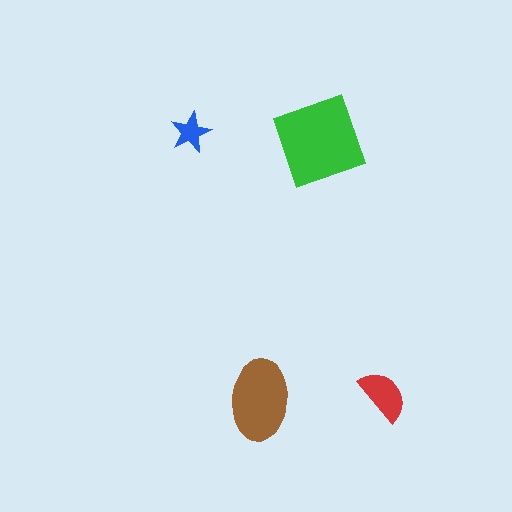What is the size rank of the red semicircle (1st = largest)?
3rd.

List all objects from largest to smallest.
The green diamond, the brown ellipse, the red semicircle, the blue star.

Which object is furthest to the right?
The red semicircle is rightmost.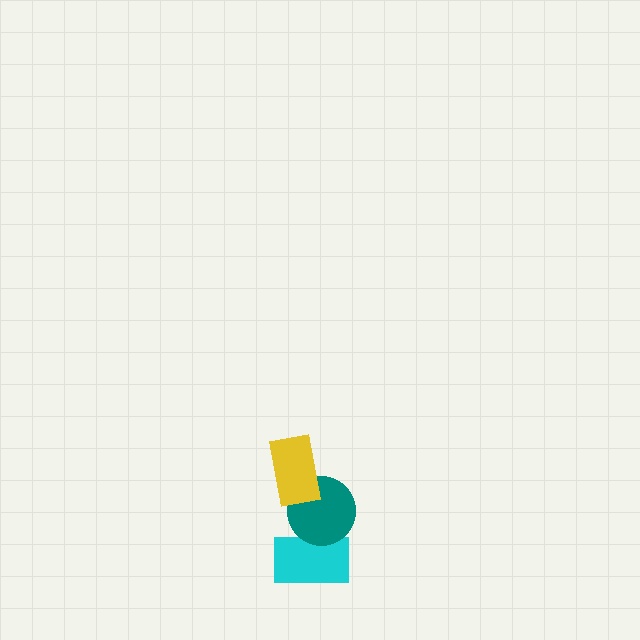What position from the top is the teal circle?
The teal circle is 2nd from the top.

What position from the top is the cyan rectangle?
The cyan rectangle is 3rd from the top.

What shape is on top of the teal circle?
The yellow rectangle is on top of the teal circle.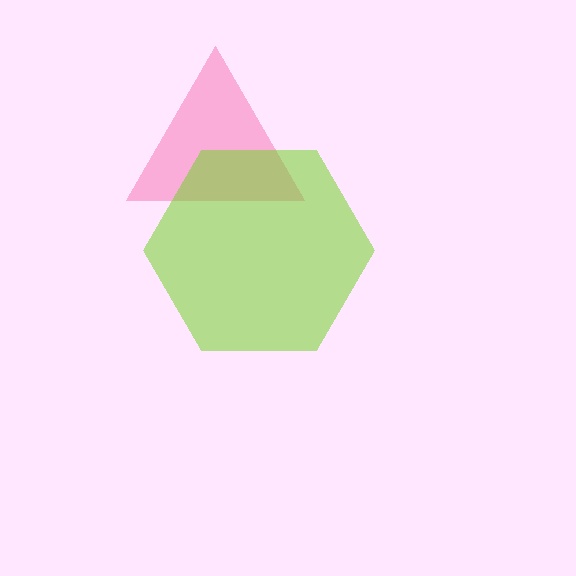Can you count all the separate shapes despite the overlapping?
Yes, there are 2 separate shapes.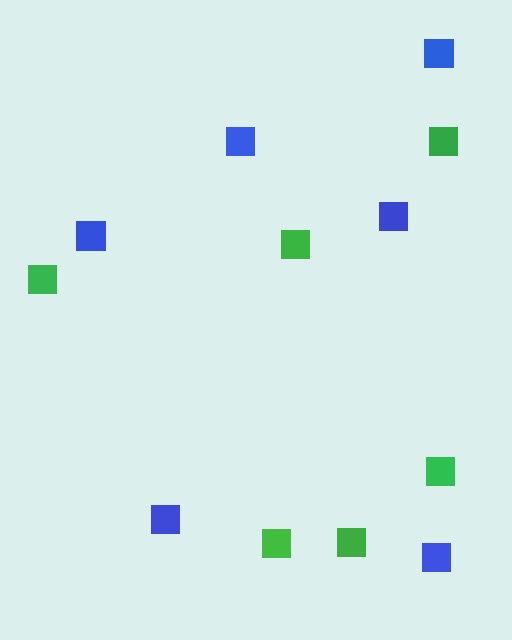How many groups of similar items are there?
There are 2 groups: one group of green squares (6) and one group of blue squares (6).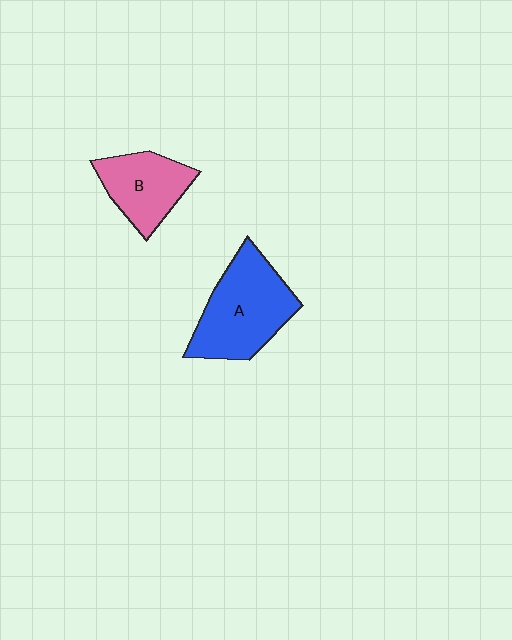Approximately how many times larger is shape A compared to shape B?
Approximately 1.5 times.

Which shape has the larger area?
Shape A (blue).